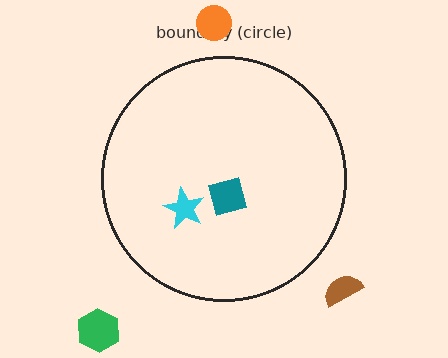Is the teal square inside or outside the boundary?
Inside.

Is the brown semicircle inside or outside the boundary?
Outside.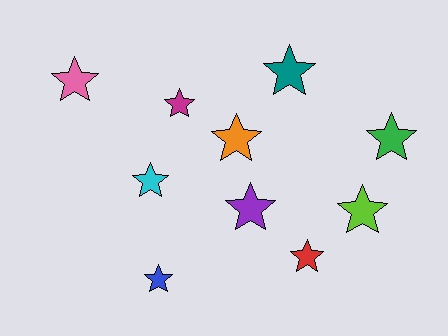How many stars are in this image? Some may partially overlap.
There are 10 stars.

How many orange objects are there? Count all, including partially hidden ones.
There is 1 orange object.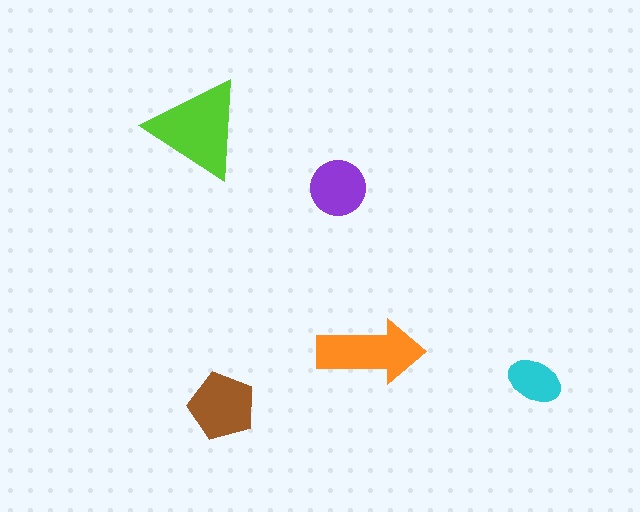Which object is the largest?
The lime triangle.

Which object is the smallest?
The cyan ellipse.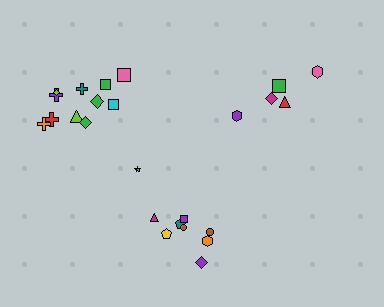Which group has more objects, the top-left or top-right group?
The top-left group.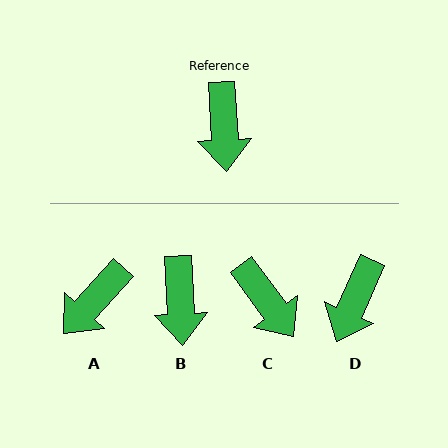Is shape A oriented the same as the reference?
No, it is off by about 46 degrees.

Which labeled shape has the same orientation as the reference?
B.